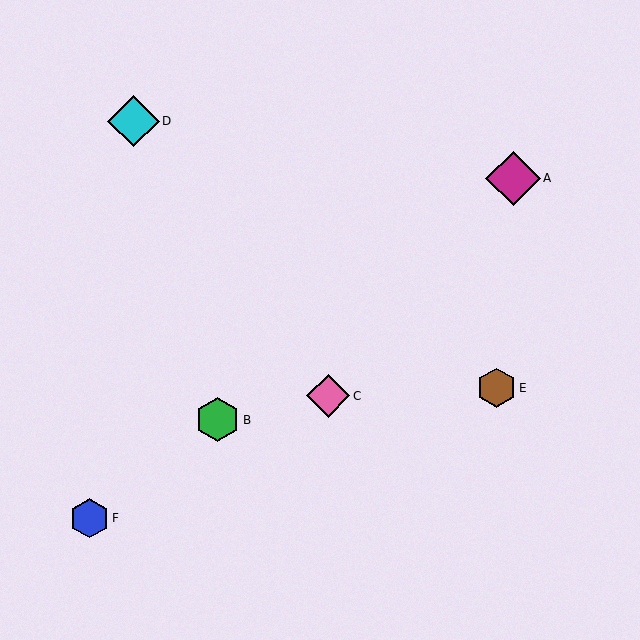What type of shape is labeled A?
Shape A is a magenta diamond.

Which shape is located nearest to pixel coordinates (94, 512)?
The blue hexagon (labeled F) at (90, 518) is nearest to that location.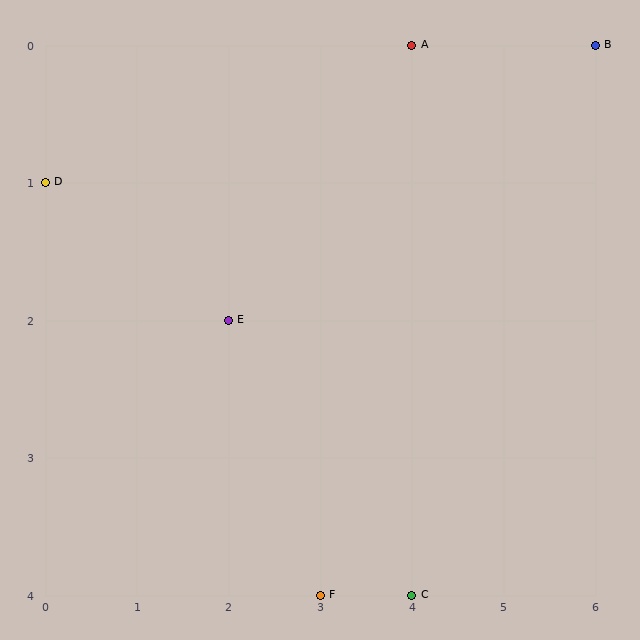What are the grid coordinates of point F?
Point F is at grid coordinates (3, 4).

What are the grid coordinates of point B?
Point B is at grid coordinates (6, 0).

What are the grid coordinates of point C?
Point C is at grid coordinates (4, 4).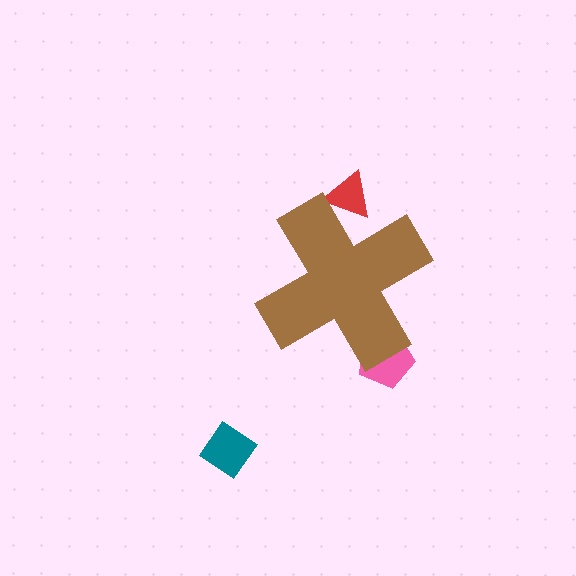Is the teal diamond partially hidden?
No, the teal diamond is fully visible.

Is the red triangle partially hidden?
Yes, the red triangle is partially hidden behind the brown cross.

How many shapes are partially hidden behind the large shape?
2 shapes are partially hidden.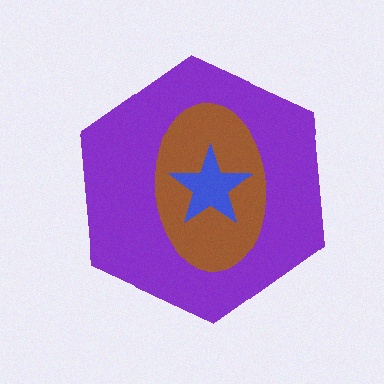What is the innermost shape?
The blue star.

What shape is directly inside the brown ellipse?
The blue star.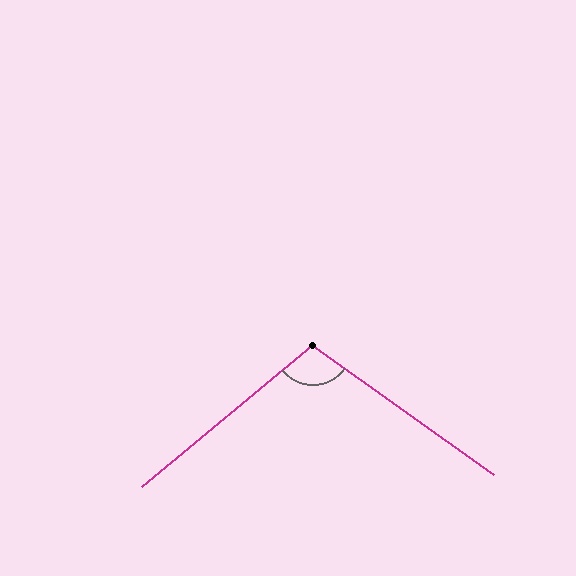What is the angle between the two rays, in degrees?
Approximately 105 degrees.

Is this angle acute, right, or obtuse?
It is obtuse.